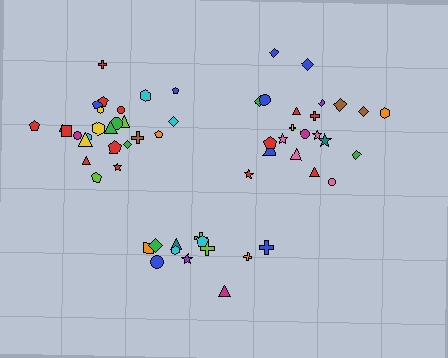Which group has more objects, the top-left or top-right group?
The top-left group.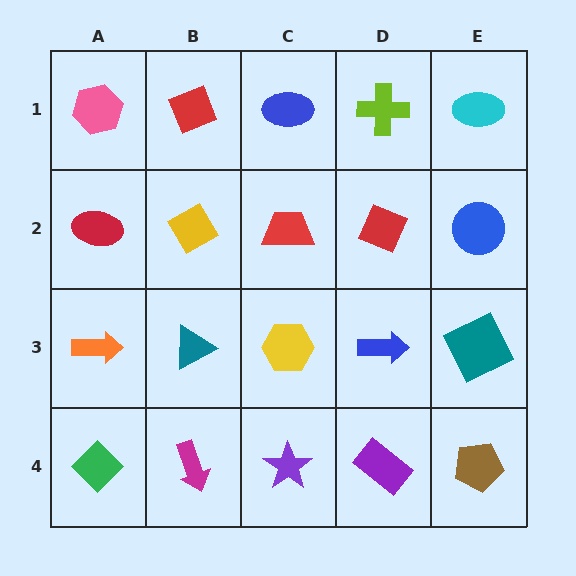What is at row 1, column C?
A blue ellipse.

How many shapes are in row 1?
5 shapes.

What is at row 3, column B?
A teal triangle.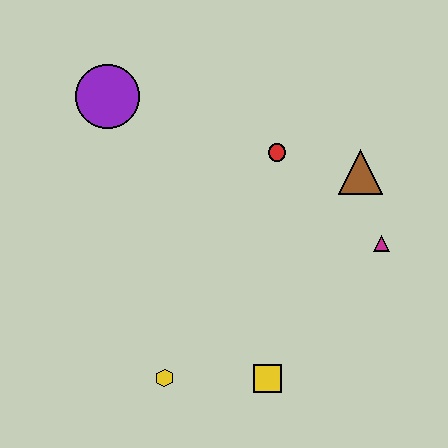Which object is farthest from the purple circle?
The yellow square is farthest from the purple circle.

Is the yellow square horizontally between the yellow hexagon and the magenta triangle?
Yes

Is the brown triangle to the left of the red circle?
No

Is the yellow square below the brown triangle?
Yes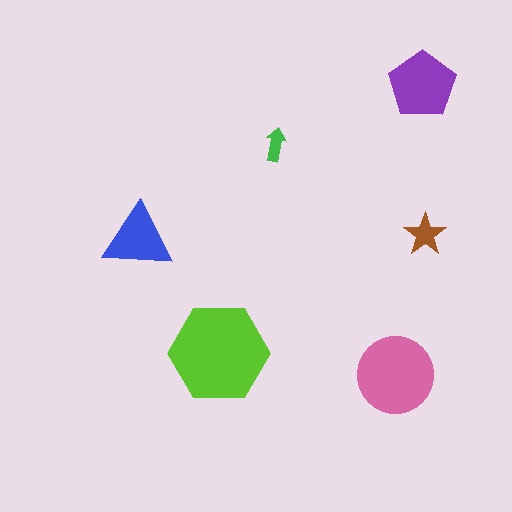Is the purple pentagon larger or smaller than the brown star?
Larger.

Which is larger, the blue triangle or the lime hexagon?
The lime hexagon.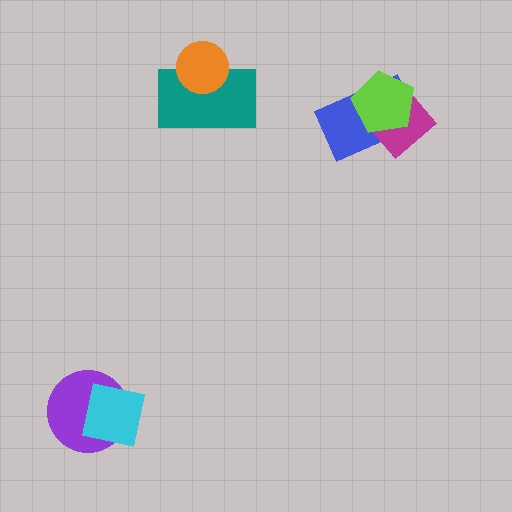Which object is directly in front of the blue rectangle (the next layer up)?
The magenta diamond is directly in front of the blue rectangle.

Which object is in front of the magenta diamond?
The lime pentagon is in front of the magenta diamond.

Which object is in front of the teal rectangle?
The orange circle is in front of the teal rectangle.